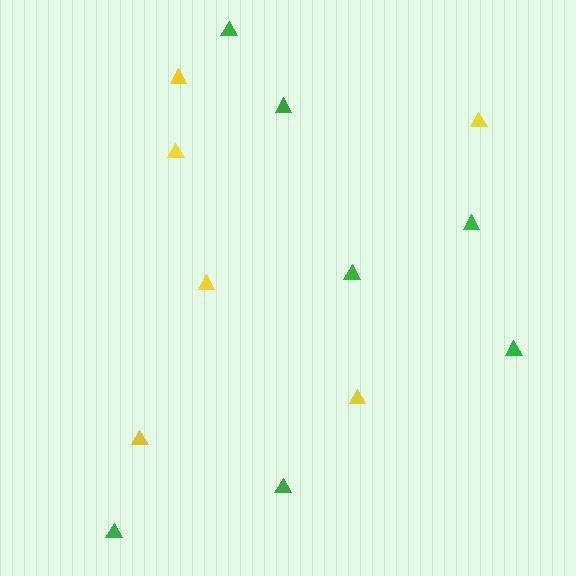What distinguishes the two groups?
There are 2 groups: one group of yellow triangles (6) and one group of green triangles (7).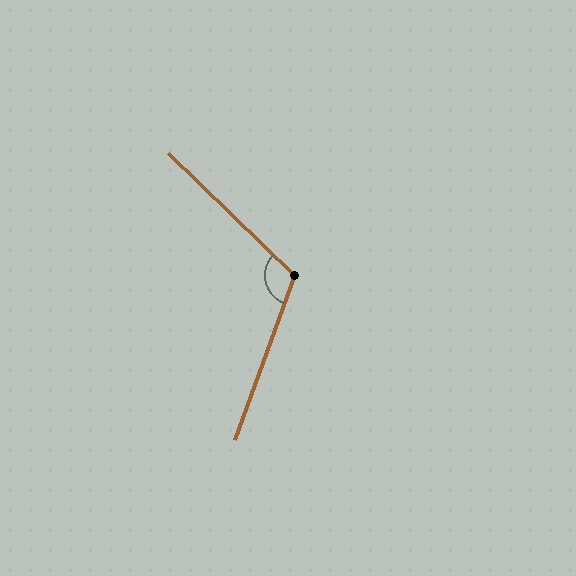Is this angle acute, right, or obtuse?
It is obtuse.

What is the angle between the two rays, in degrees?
Approximately 114 degrees.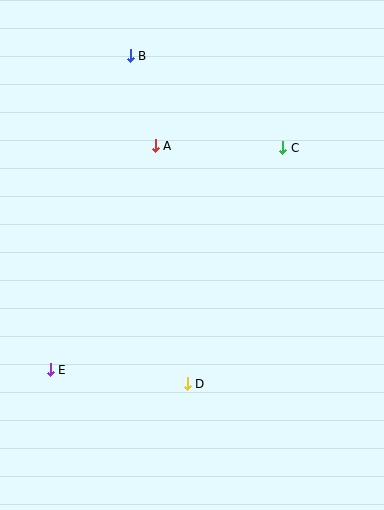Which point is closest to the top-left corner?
Point B is closest to the top-left corner.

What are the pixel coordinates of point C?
Point C is at (283, 148).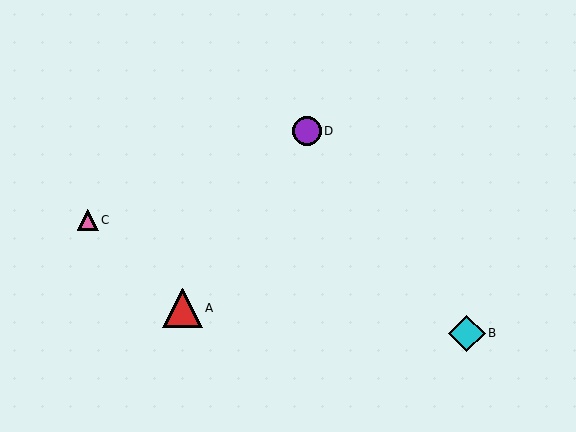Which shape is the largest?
The red triangle (labeled A) is the largest.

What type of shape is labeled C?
Shape C is a pink triangle.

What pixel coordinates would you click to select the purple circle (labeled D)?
Click at (307, 131) to select the purple circle D.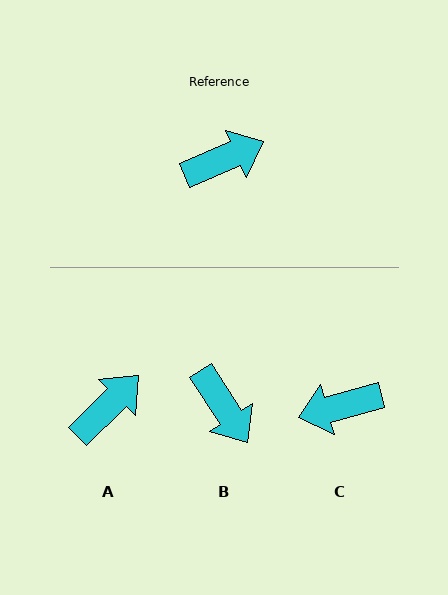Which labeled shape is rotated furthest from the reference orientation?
C, about 172 degrees away.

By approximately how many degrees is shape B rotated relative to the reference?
Approximately 80 degrees clockwise.